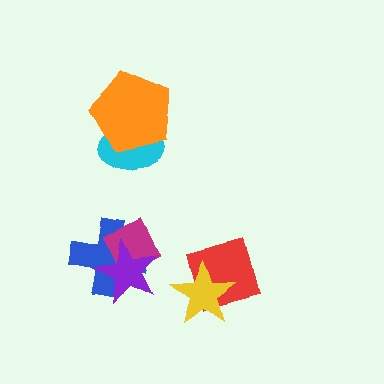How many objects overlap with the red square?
1 object overlaps with the red square.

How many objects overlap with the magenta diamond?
2 objects overlap with the magenta diamond.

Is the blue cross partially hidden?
Yes, it is partially covered by another shape.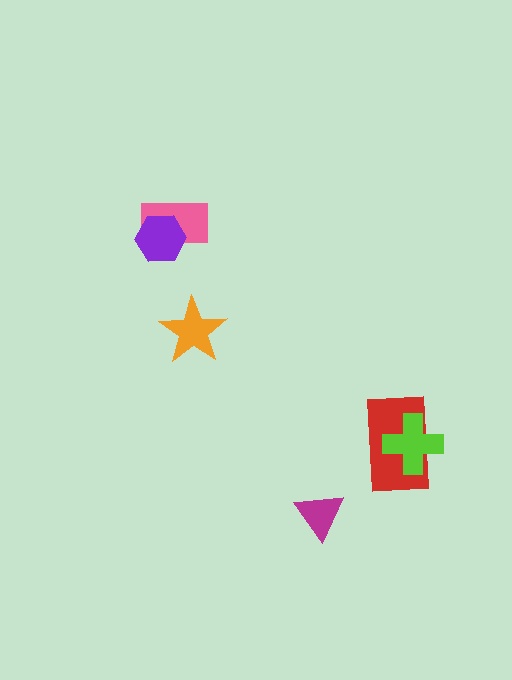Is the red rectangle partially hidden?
Yes, it is partially covered by another shape.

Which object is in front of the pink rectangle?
The purple hexagon is in front of the pink rectangle.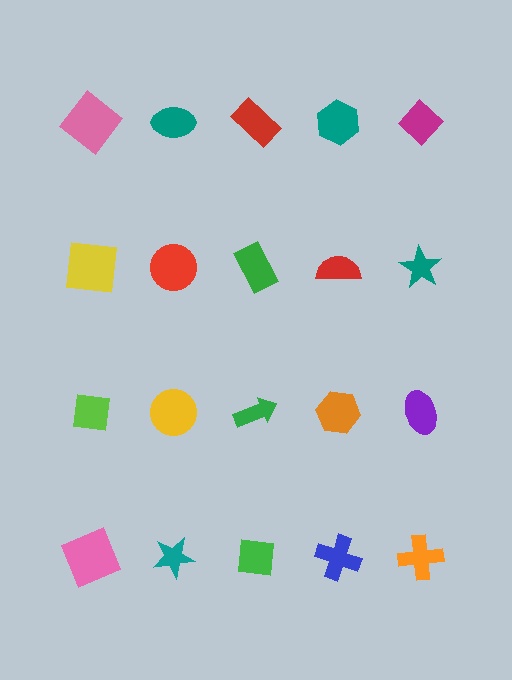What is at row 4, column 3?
A green square.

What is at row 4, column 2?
A teal star.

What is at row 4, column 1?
A pink square.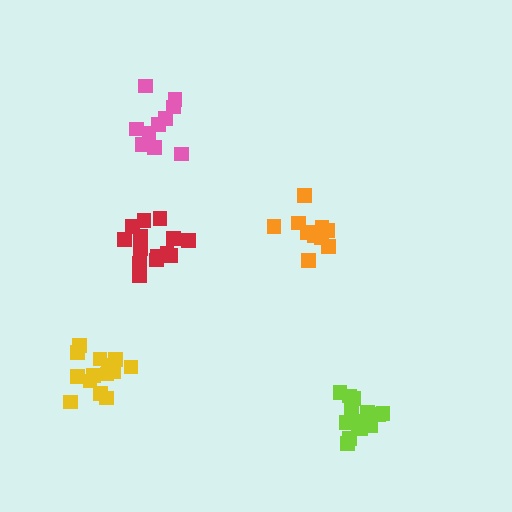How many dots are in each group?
Group 1: 10 dots, Group 2: 16 dots, Group 3: 10 dots, Group 4: 15 dots, Group 5: 14 dots (65 total).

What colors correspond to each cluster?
The clusters are colored: orange, lime, pink, red, yellow.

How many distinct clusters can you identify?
There are 5 distinct clusters.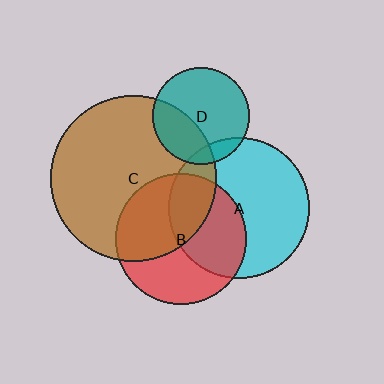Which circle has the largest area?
Circle C (brown).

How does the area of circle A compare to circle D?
Approximately 2.1 times.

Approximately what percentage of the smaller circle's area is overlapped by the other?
Approximately 30%.